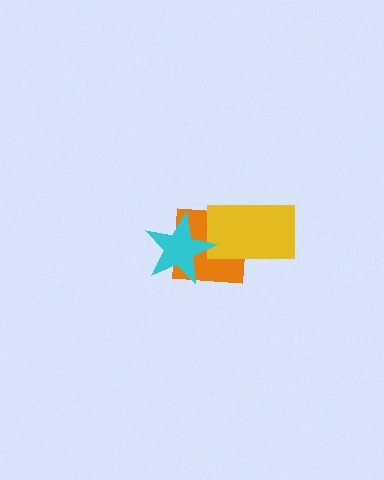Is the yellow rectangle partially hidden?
Yes, it is partially covered by another shape.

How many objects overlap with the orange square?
2 objects overlap with the orange square.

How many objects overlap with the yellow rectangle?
2 objects overlap with the yellow rectangle.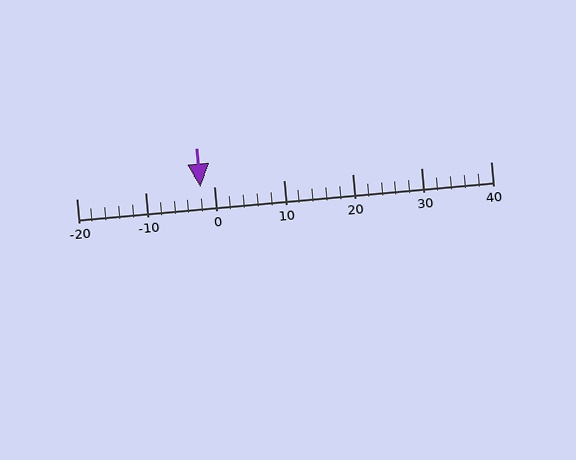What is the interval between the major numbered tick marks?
The major tick marks are spaced 10 units apart.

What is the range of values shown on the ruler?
The ruler shows values from -20 to 40.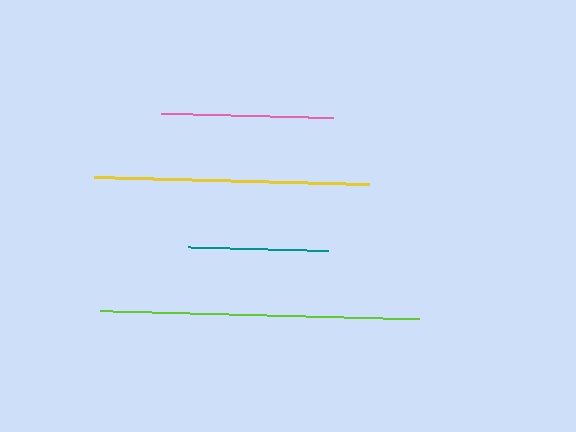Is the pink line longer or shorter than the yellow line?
The yellow line is longer than the pink line.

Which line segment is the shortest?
The teal line is the shortest at approximately 140 pixels.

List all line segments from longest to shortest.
From longest to shortest: lime, yellow, pink, teal.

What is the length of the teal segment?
The teal segment is approximately 140 pixels long.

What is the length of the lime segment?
The lime segment is approximately 319 pixels long.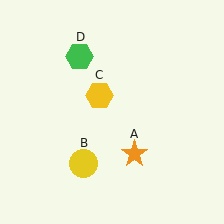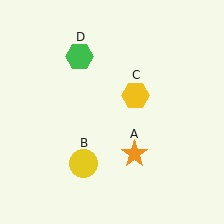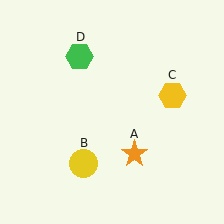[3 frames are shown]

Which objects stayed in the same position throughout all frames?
Orange star (object A) and yellow circle (object B) and green hexagon (object D) remained stationary.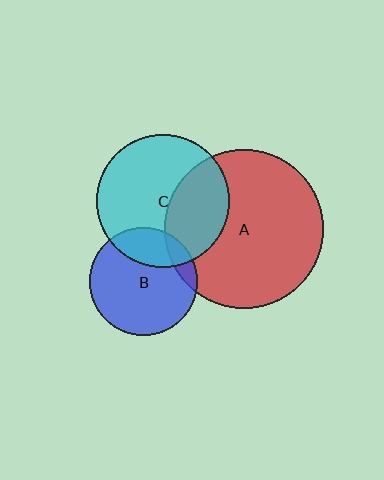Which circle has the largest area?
Circle A (red).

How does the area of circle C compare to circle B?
Approximately 1.5 times.